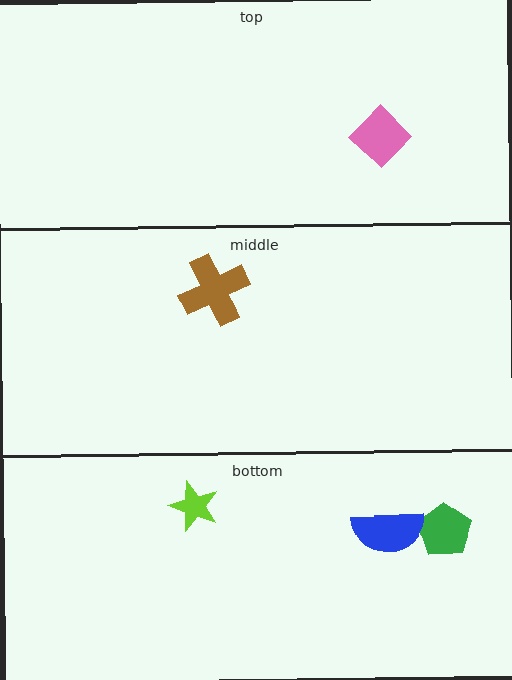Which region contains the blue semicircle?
The bottom region.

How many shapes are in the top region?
1.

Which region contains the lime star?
The bottom region.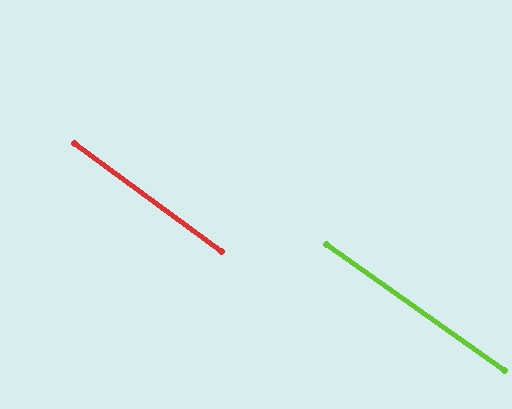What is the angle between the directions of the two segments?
Approximately 1 degree.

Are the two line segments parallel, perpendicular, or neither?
Parallel — their directions differ by only 0.6°.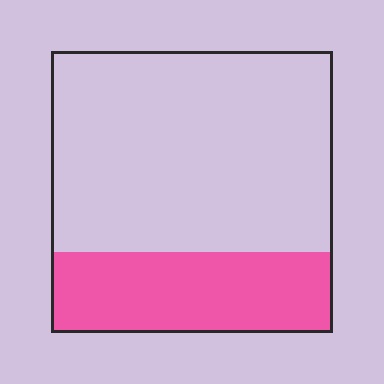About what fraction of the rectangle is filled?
About one quarter (1/4).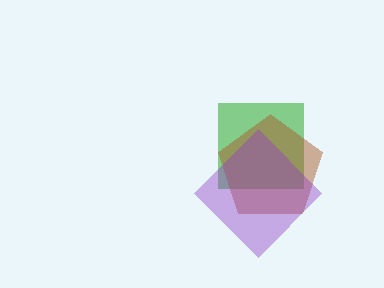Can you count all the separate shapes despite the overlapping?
Yes, there are 3 separate shapes.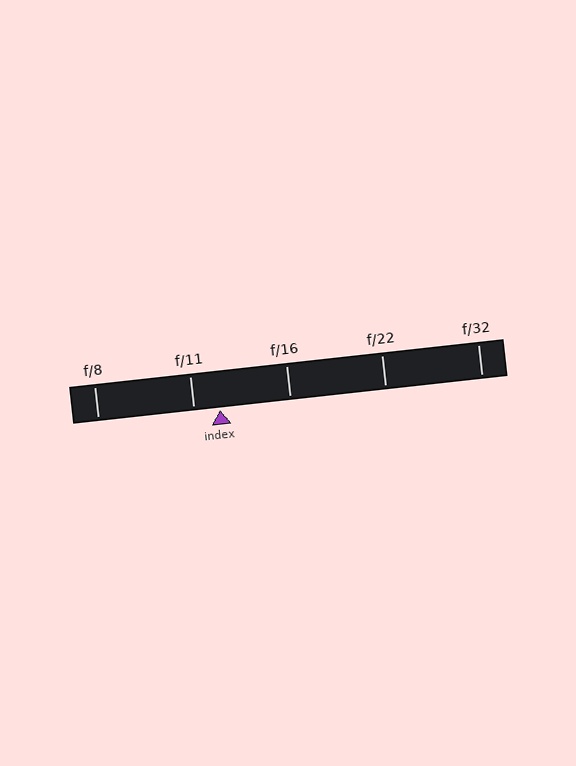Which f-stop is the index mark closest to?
The index mark is closest to f/11.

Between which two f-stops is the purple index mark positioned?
The index mark is between f/11 and f/16.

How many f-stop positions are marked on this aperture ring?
There are 5 f-stop positions marked.